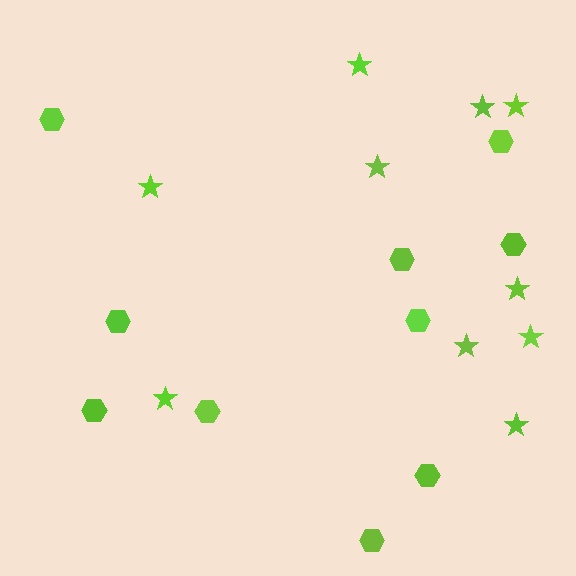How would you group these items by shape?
There are 2 groups: one group of stars (10) and one group of hexagons (10).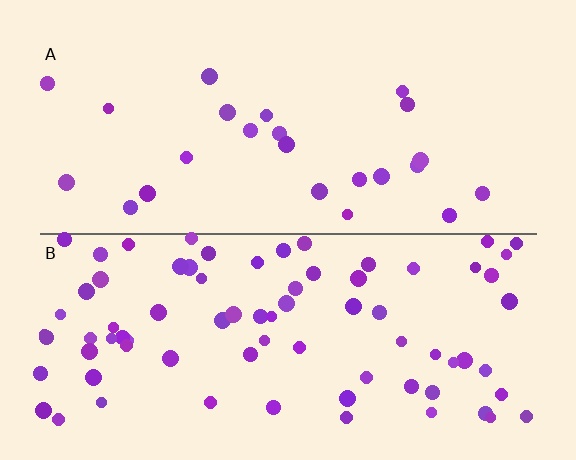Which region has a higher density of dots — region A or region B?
B (the bottom).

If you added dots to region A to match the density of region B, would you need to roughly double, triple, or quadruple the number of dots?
Approximately triple.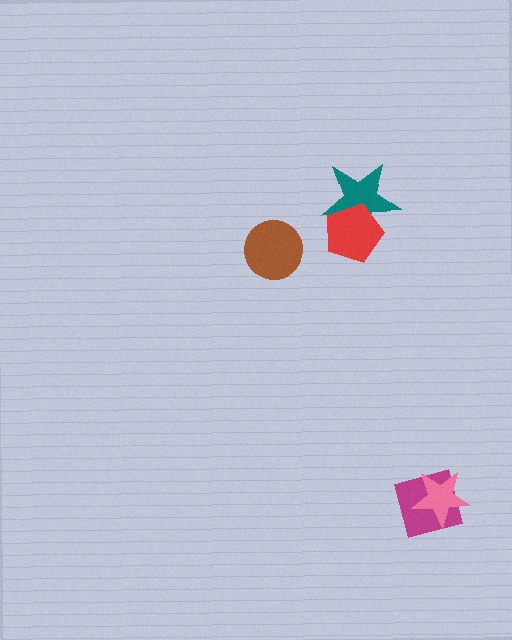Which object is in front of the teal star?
The red pentagon is in front of the teal star.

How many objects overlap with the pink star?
1 object overlaps with the pink star.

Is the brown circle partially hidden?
No, no other shape covers it.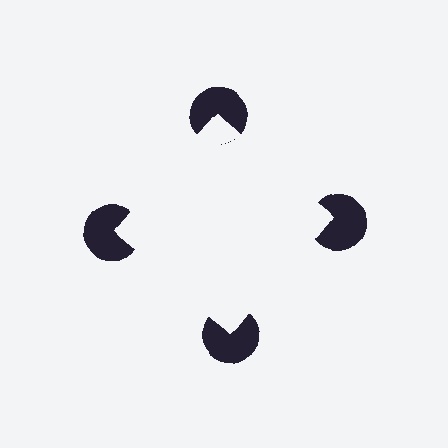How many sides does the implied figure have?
4 sides.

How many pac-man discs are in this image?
There are 4 — one at each vertex of the illusory square.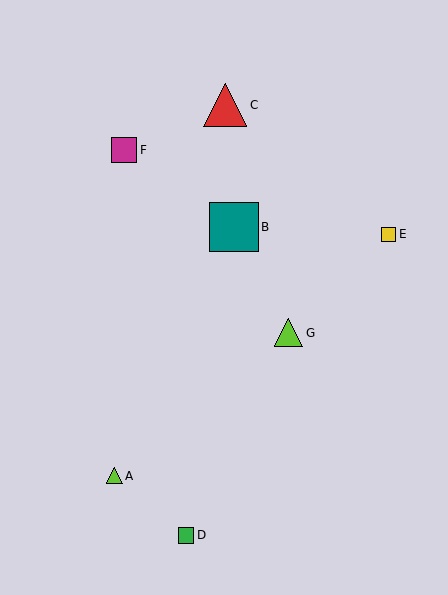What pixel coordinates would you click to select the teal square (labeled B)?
Click at (234, 227) to select the teal square B.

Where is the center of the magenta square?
The center of the magenta square is at (124, 150).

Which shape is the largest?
The teal square (labeled B) is the largest.